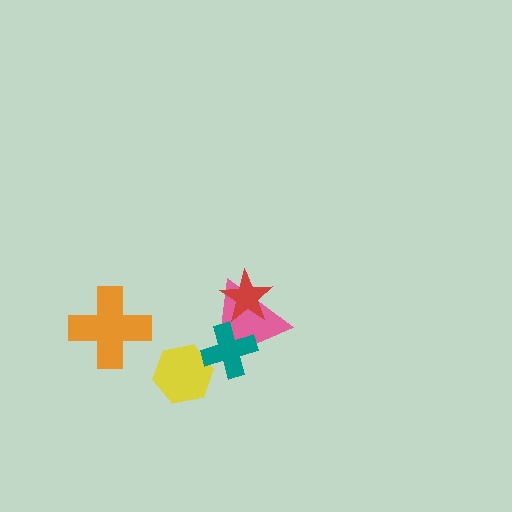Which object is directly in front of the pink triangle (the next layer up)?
The red star is directly in front of the pink triangle.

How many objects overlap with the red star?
1 object overlaps with the red star.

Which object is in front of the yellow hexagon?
The teal cross is in front of the yellow hexagon.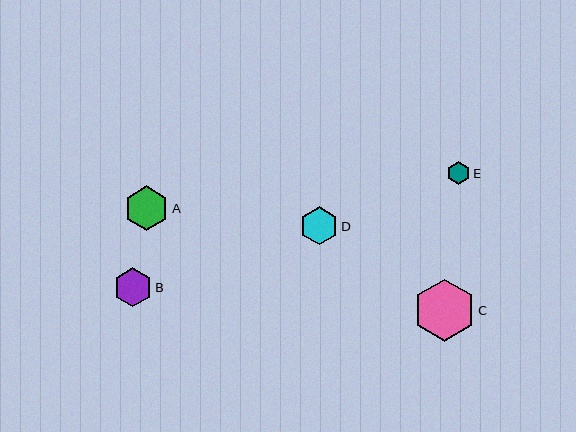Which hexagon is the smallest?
Hexagon E is the smallest with a size of approximately 23 pixels.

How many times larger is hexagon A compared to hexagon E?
Hexagon A is approximately 1.9 times the size of hexagon E.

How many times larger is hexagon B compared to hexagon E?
Hexagon B is approximately 1.7 times the size of hexagon E.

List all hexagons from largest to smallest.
From largest to smallest: C, A, B, D, E.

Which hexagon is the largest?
Hexagon C is the largest with a size of approximately 62 pixels.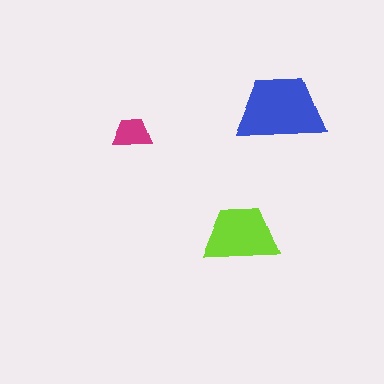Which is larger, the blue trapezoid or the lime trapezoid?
The blue one.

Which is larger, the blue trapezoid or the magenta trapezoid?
The blue one.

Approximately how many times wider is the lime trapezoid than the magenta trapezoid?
About 2 times wider.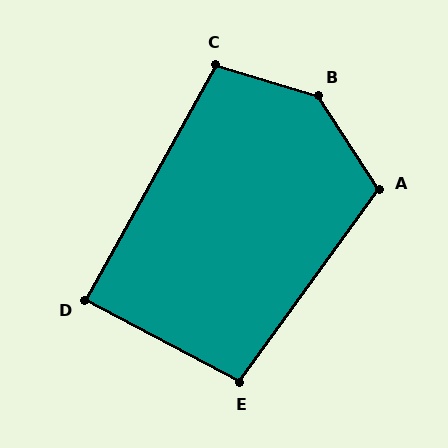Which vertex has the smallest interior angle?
D, at approximately 89 degrees.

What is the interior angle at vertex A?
Approximately 111 degrees (obtuse).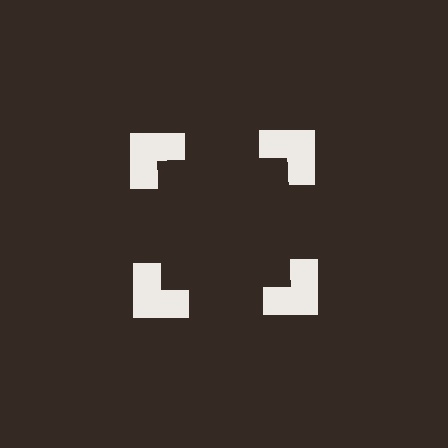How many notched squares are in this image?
There are 4 — one at each vertex of the illusory square.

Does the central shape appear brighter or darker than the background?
It typically appears slightly darker than the background, even though no actual brightness change is drawn.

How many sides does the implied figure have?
4 sides.